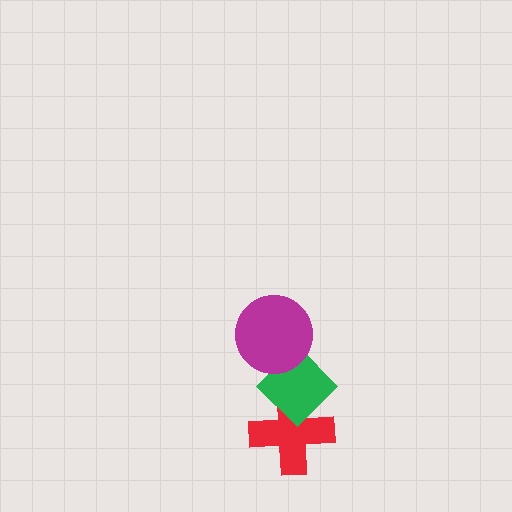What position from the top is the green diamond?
The green diamond is 2nd from the top.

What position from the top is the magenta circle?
The magenta circle is 1st from the top.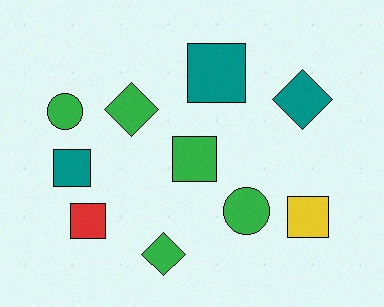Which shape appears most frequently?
Square, with 5 objects.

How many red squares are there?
There is 1 red square.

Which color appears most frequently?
Green, with 5 objects.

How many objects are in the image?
There are 10 objects.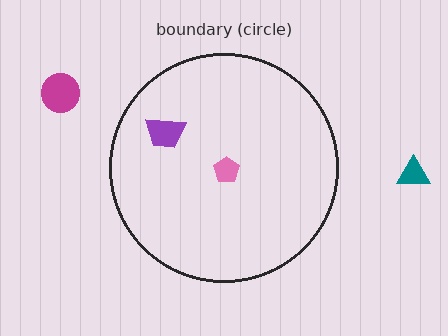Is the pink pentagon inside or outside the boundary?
Inside.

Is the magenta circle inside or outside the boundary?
Outside.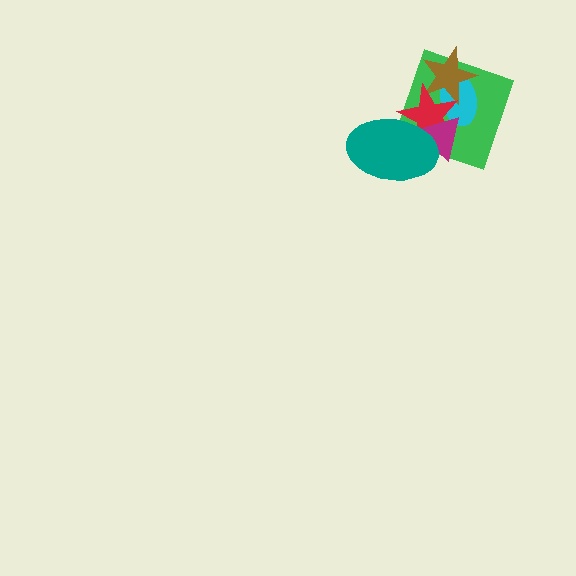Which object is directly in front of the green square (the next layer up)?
The cyan ellipse is directly in front of the green square.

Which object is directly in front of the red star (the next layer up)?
The magenta triangle is directly in front of the red star.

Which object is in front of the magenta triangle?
The teal ellipse is in front of the magenta triangle.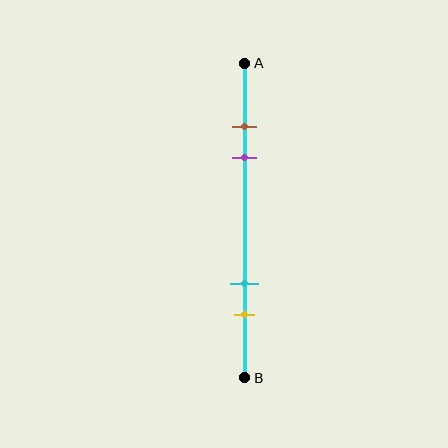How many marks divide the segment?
There are 4 marks dividing the segment.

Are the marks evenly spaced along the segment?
No, the marks are not evenly spaced.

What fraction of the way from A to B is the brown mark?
The brown mark is approximately 20% (0.2) of the way from A to B.